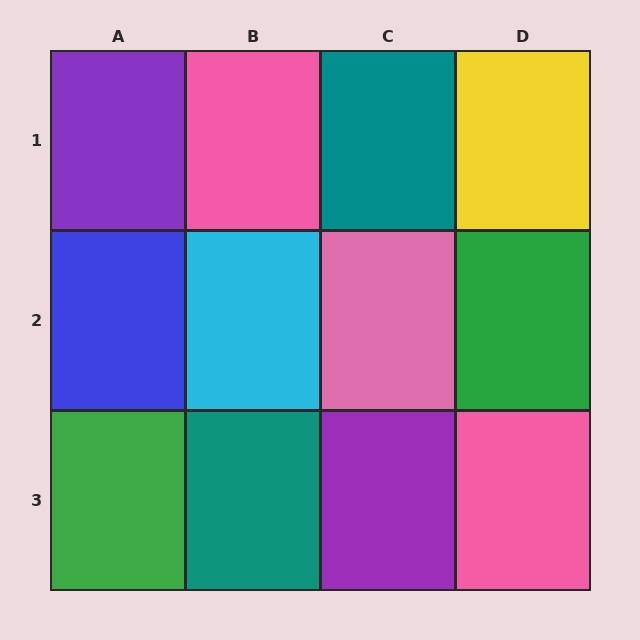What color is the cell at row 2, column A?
Blue.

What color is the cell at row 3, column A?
Green.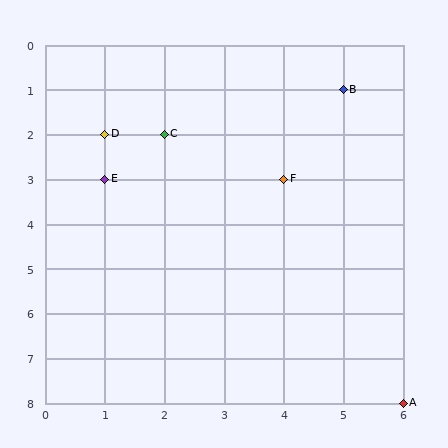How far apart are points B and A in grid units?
Points B and A are 1 column and 7 rows apart (about 7.1 grid units diagonally).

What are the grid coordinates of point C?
Point C is at grid coordinates (2, 2).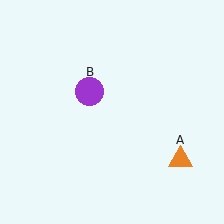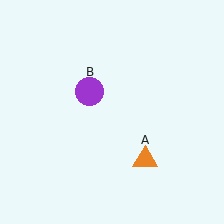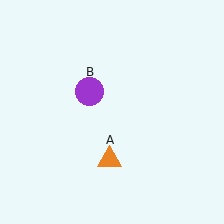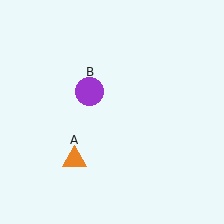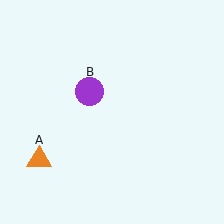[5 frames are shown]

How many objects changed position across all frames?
1 object changed position: orange triangle (object A).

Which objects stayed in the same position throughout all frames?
Purple circle (object B) remained stationary.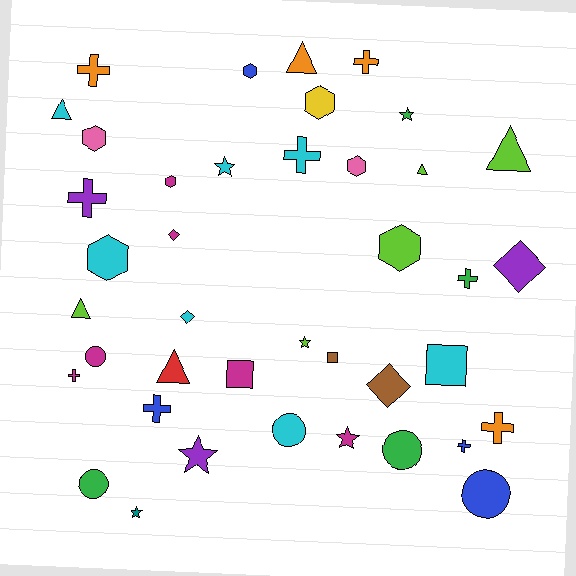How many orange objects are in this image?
There are 4 orange objects.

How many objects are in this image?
There are 40 objects.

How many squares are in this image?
There are 3 squares.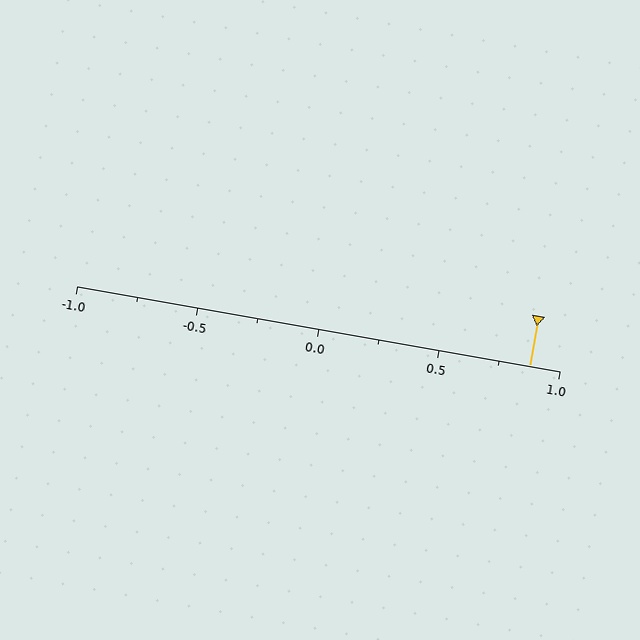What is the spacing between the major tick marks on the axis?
The major ticks are spaced 0.5 apart.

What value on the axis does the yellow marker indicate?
The marker indicates approximately 0.88.